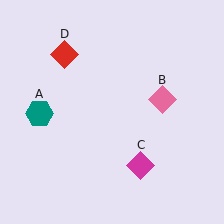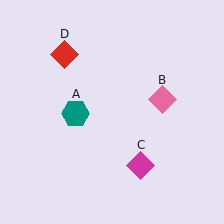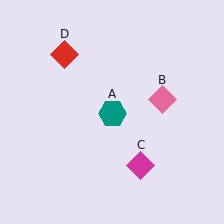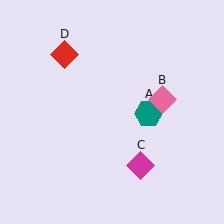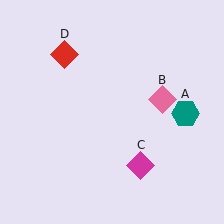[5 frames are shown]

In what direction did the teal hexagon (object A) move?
The teal hexagon (object A) moved right.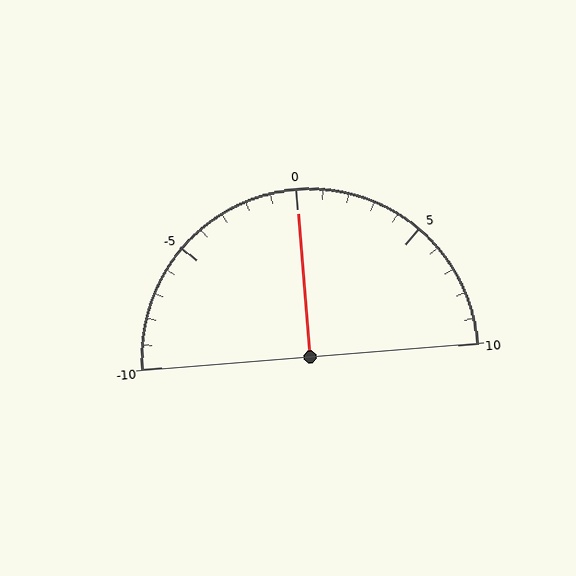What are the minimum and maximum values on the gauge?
The gauge ranges from -10 to 10.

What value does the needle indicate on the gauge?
The needle indicates approximately 0.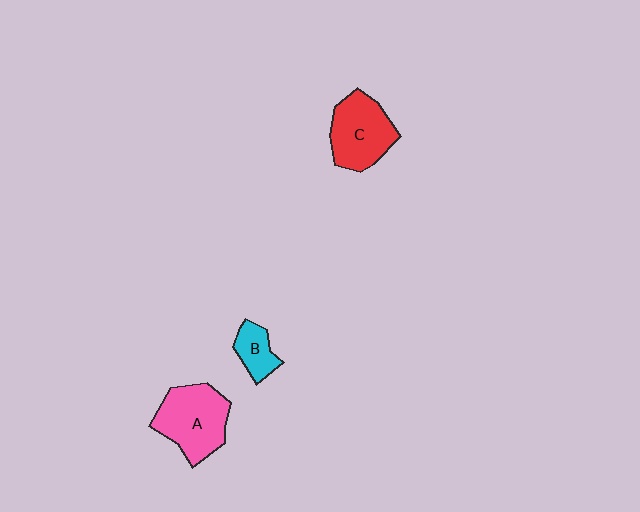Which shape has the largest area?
Shape A (pink).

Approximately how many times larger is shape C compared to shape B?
Approximately 2.2 times.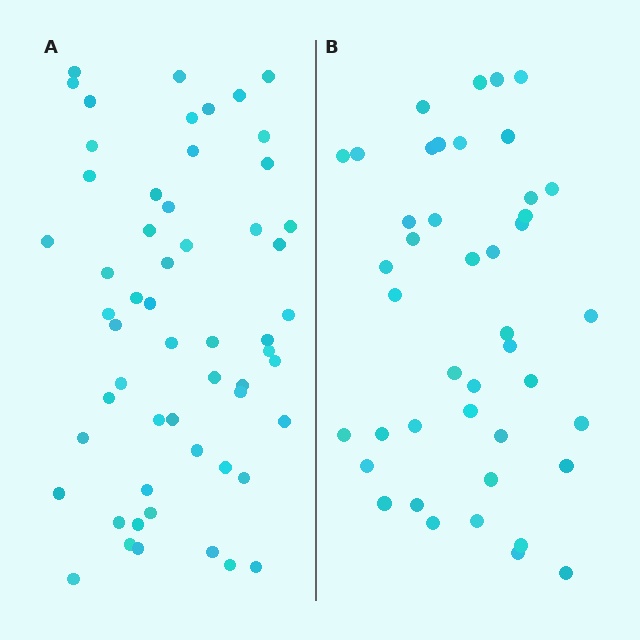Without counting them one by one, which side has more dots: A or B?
Region A (the left region) has more dots.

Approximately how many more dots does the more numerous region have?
Region A has approximately 15 more dots than region B.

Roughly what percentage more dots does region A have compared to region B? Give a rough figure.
About 30% more.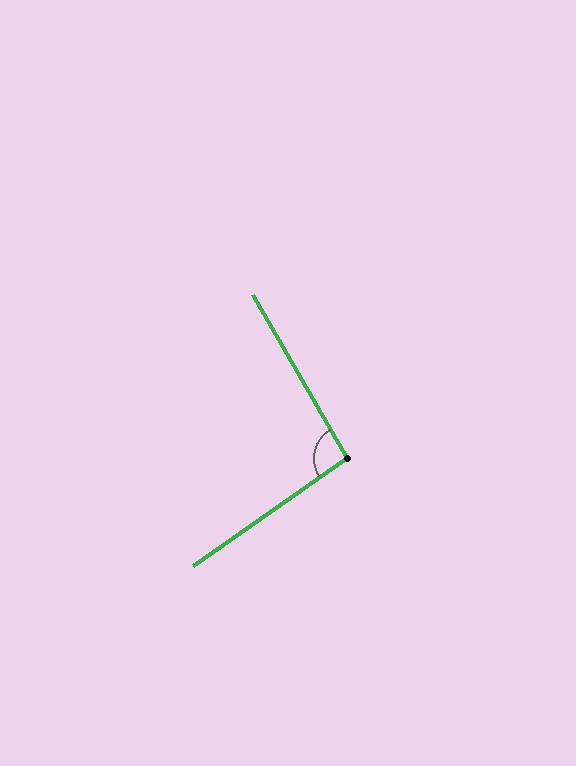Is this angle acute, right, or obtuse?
It is obtuse.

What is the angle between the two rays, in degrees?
Approximately 95 degrees.